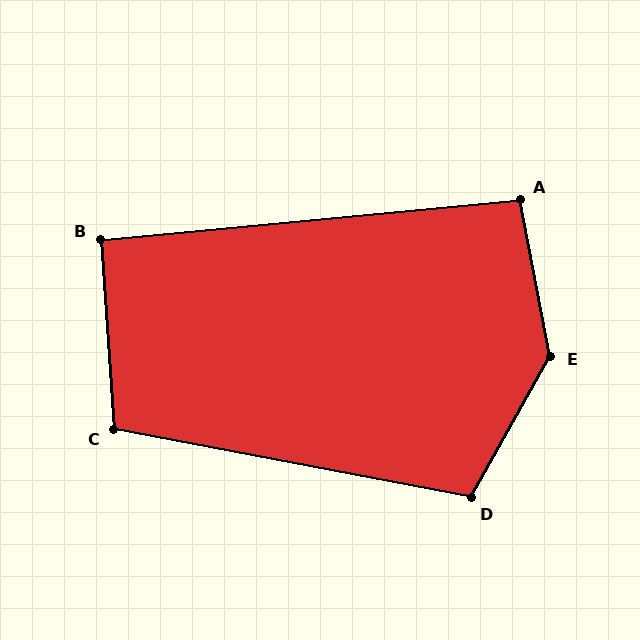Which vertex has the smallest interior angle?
B, at approximately 92 degrees.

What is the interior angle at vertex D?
Approximately 108 degrees (obtuse).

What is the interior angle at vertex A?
Approximately 96 degrees (obtuse).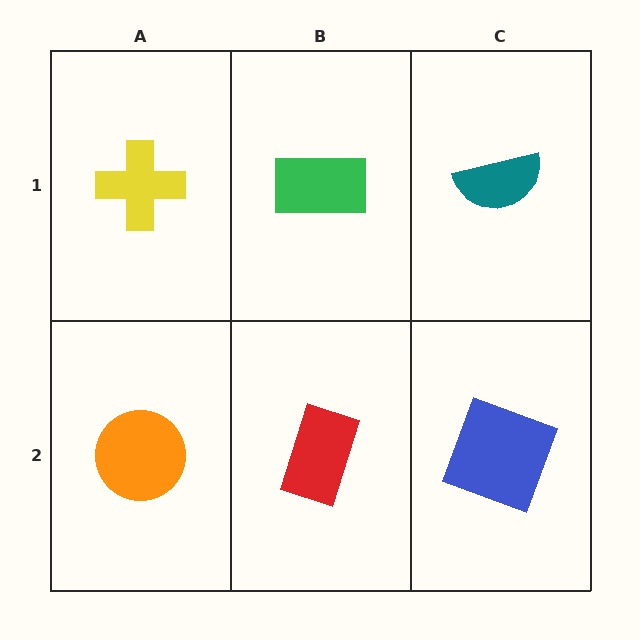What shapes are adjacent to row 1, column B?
A red rectangle (row 2, column B), a yellow cross (row 1, column A), a teal semicircle (row 1, column C).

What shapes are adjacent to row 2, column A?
A yellow cross (row 1, column A), a red rectangle (row 2, column B).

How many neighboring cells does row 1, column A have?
2.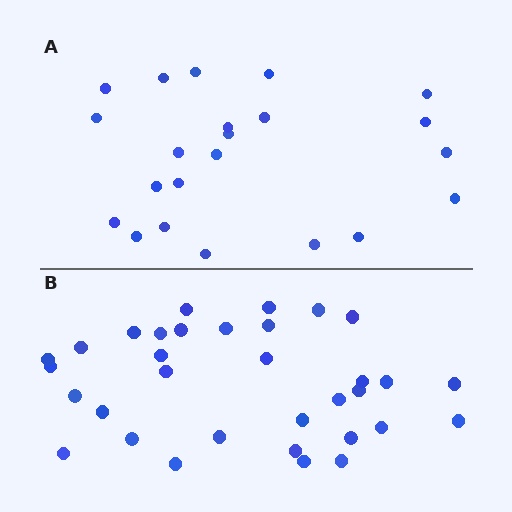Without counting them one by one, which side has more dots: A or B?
Region B (the bottom region) has more dots.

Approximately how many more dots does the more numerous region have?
Region B has roughly 12 or so more dots than region A.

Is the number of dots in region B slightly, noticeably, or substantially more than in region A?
Region B has substantially more. The ratio is roughly 1.5 to 1.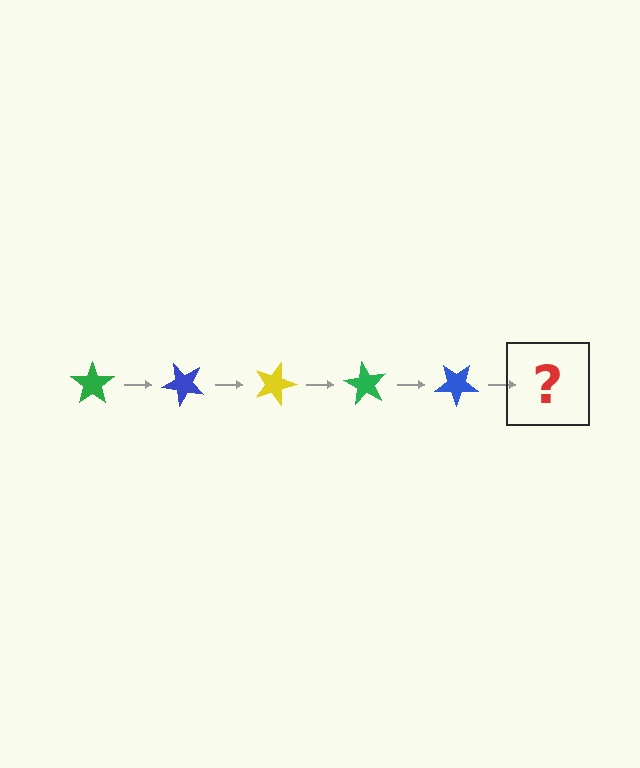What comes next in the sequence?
The next element should be a yellow star, rotated 225 degrees from the start.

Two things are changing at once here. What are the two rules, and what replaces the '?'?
The two rules are that it rotates 45 degrees each step and the color cycles through green, blue, and yellow. The '?' should be a yellow star, rotated 225 degrees from the start.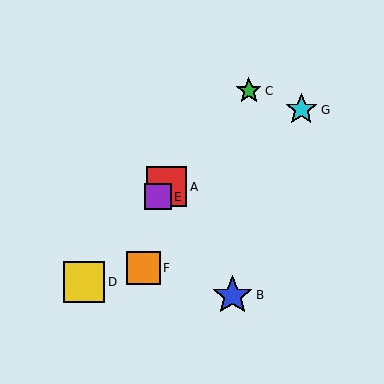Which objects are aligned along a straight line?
Objects A, C, D, E are aligned along a straight line.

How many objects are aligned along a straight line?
4 objects (A, C, D, E) are aligned along a straight line.